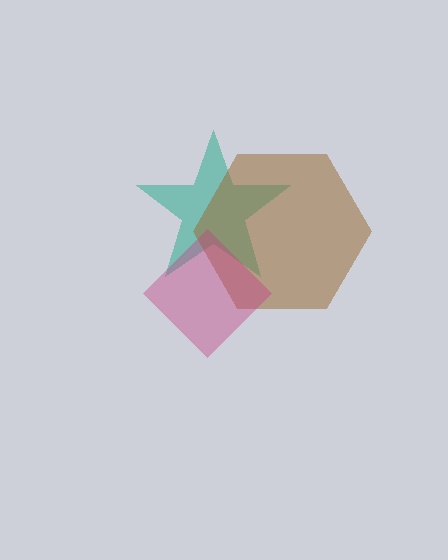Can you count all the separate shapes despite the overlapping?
Yes, there are 3 separate shapes.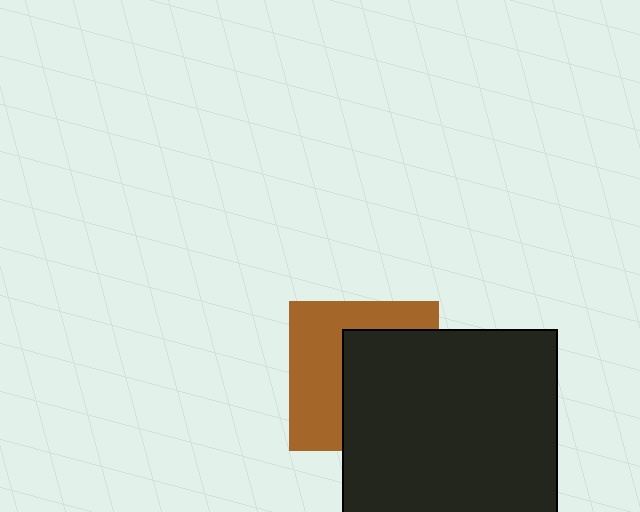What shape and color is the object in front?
The object in front is a black square.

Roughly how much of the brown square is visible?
About half of it is visible (roughly 47%).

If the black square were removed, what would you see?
You would see the complete brown square.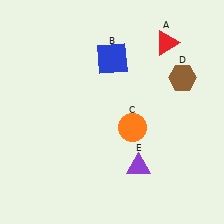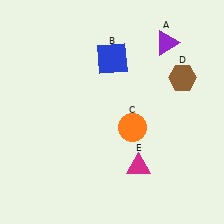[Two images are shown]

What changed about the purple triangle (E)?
In Image 1, E is purple. In Image 2, it changed to magenta.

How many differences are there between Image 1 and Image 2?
There are 2 differences between the two images.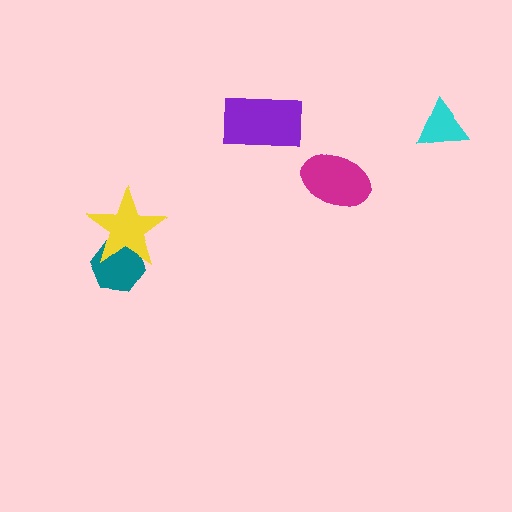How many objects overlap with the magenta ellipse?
0 objects overlap with the magenta ellipse.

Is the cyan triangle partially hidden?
No, no other shape covers it.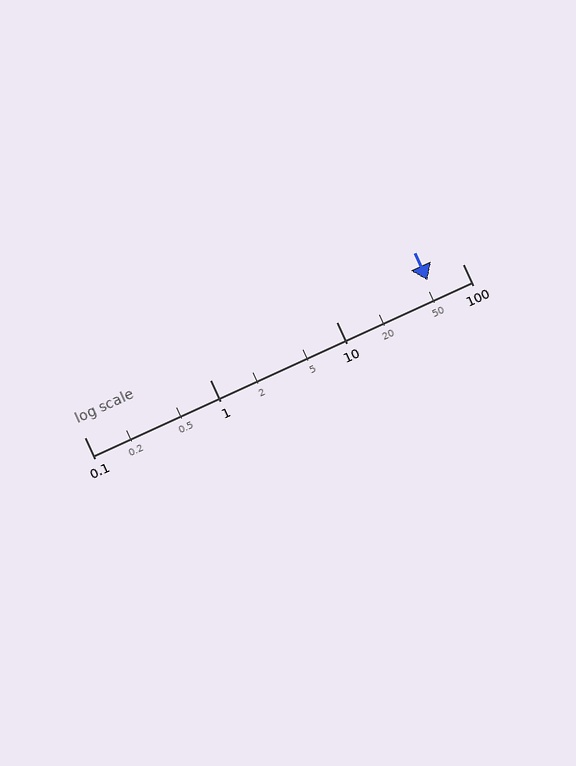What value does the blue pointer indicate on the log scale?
The pointer indicates approximately 53.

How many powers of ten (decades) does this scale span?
The scale spans 3 decades, from 0.1 to 100.